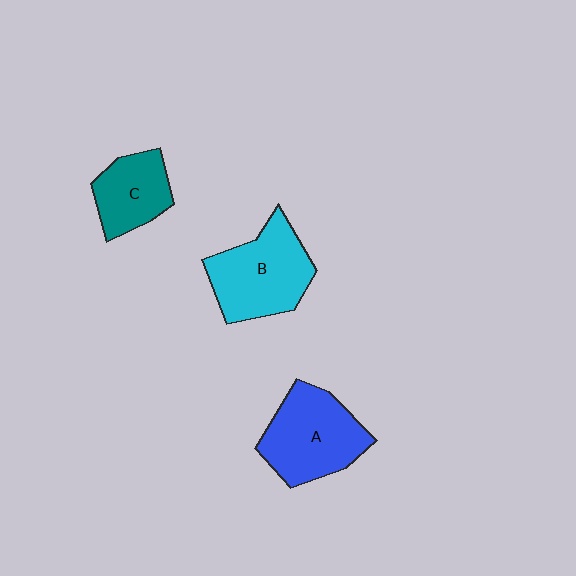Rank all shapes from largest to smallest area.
From largest to smallest: B (cyan), A (blue), C (teal).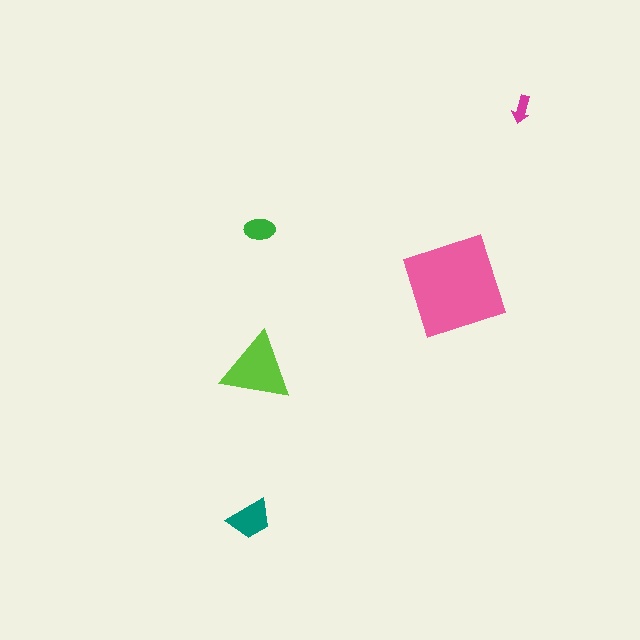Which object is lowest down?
The teal trapezoid is bottommost.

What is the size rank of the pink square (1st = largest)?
1st.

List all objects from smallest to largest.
The magenta arrow, the green ellipse, the teal trapezoid, the lime triangle, the pink square.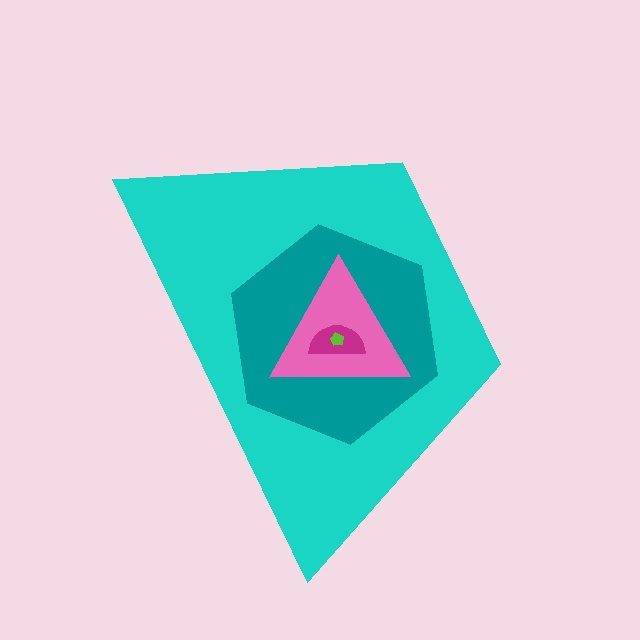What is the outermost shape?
The cyan trapezoid.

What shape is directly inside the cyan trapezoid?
The teal hexagon.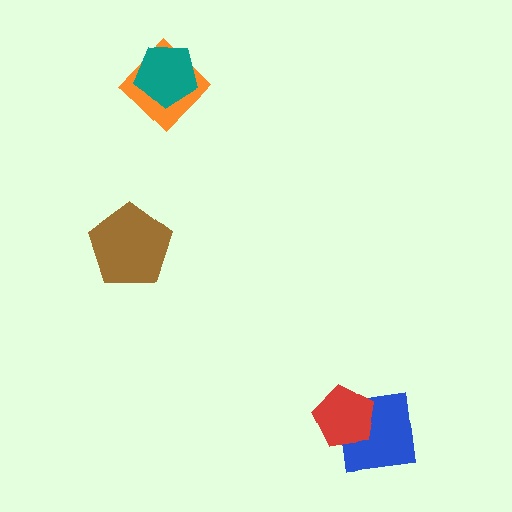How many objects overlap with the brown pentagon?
0 objects overlap with the brown pentagon.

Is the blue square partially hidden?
Yes, it is partially covered by another shape.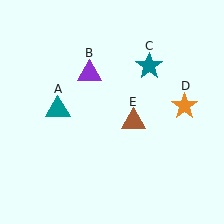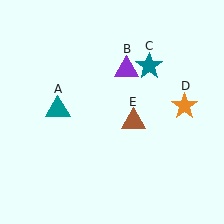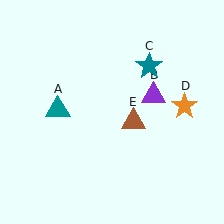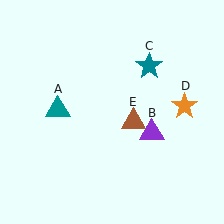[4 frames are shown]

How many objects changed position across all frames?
1 object changed position: purple triangle (object B).